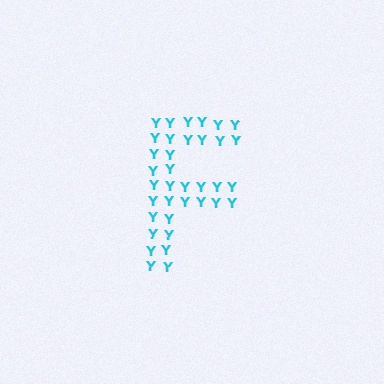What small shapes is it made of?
It is made of small letter Y's.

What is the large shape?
The large shape is the letter F.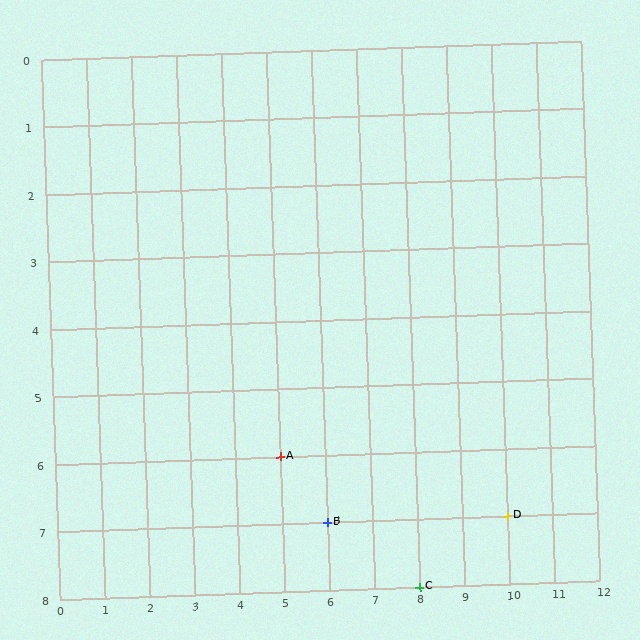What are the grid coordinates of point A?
Point A is at grid coordinates (5, 6).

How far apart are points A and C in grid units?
Points A and C are 3 columns and 2 rows apart (about 3.6 grid units diagonally).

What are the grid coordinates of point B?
Point B is at grid coordinates (6, 7).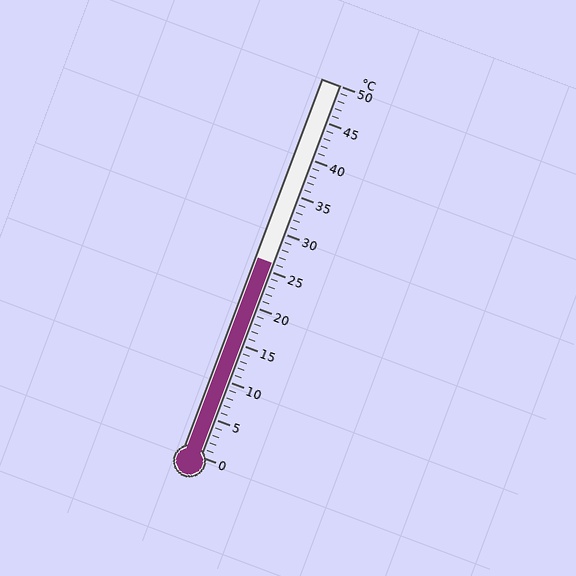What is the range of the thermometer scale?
The thermometer scale ranges from 0°C to 50°C.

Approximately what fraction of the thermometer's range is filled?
The thermometer is filled to approximately 50% of its range.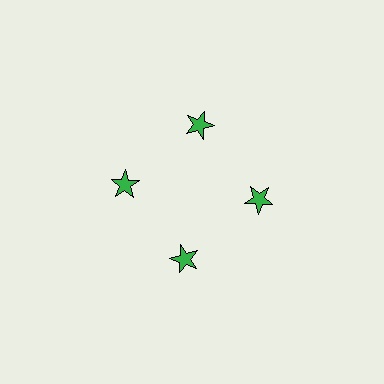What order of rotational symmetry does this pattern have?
This pattern has 4-fold rotational symmetry.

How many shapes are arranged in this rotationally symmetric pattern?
There are 4 shapes, arranged in 4 groups of 1.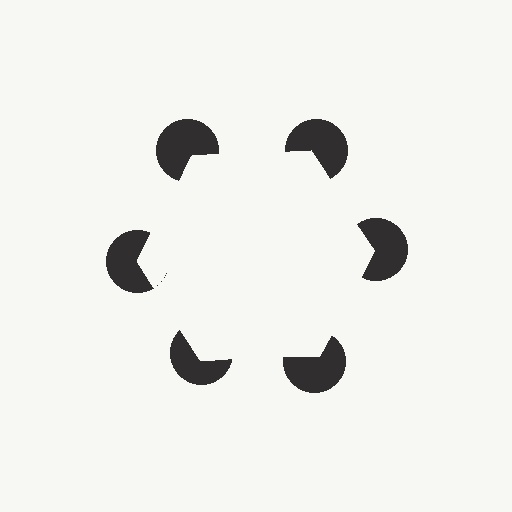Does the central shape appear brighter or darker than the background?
It typically appears slightly brighter than the background, even though no actual brightness change is drawn.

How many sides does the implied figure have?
6 sides.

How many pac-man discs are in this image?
There are 6 — one at each vertex of the illusory hexagon.